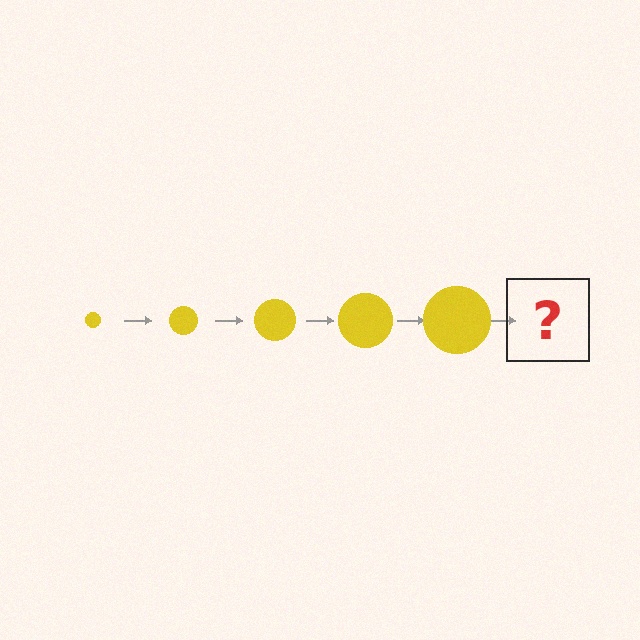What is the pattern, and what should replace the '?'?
The pattern is that the circle gets progressively larger each step. The '?' should be a yellow circle, larger than the previous one.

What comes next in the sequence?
The next element should be a yellow circle, larger than the previous one.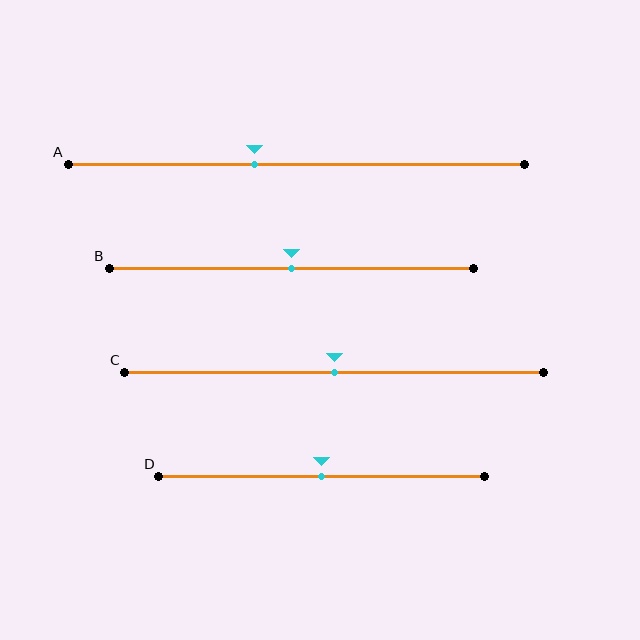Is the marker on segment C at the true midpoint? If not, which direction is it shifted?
Yes, the marker on segment C is at the true midpoint.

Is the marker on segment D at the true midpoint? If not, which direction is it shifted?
Yes, the marker on segment D is at the true midpoint.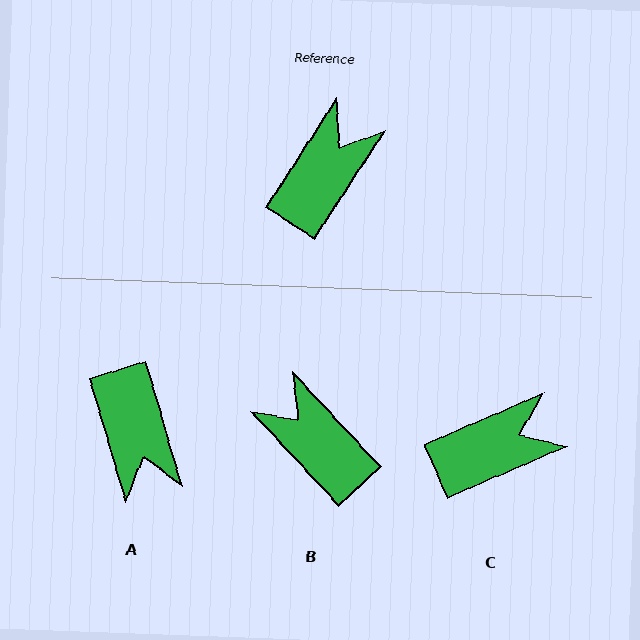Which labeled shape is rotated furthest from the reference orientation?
A, about 131 degrees away.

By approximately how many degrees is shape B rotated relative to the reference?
Approximately 76 degrees counter-clockwise.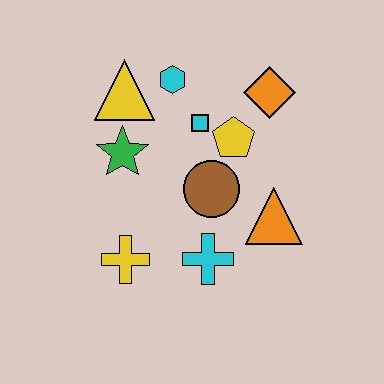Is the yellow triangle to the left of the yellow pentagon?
Yes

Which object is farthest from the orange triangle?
The yellow triangle is farthest from the orange triangle.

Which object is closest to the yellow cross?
The cyan cross is closest to the yellow cross.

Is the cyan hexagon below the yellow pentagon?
No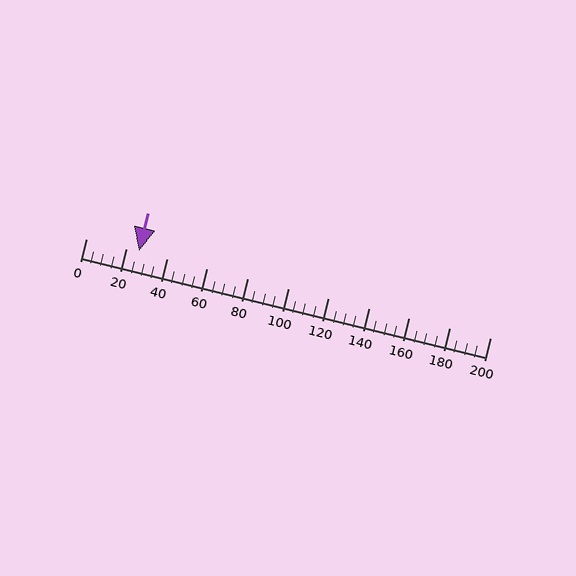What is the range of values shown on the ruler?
The ruler shows values from 0 to 200.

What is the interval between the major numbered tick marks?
The major tick marks are spaced 20 units apart.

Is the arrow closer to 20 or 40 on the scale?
The arrow is closer to 20.